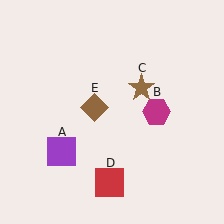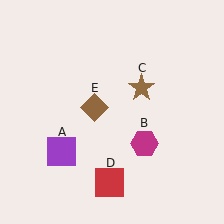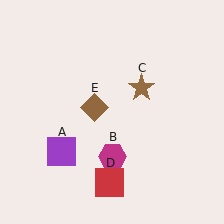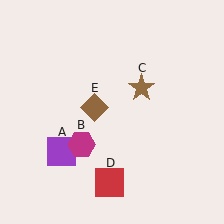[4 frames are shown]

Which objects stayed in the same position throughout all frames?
Purple square (object A) and brown star (object C) and red square (object D) and brown diamond (object E) remained stationary.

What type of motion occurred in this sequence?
The magenta hexagon (object B) rotated clockwise around the center of the scene.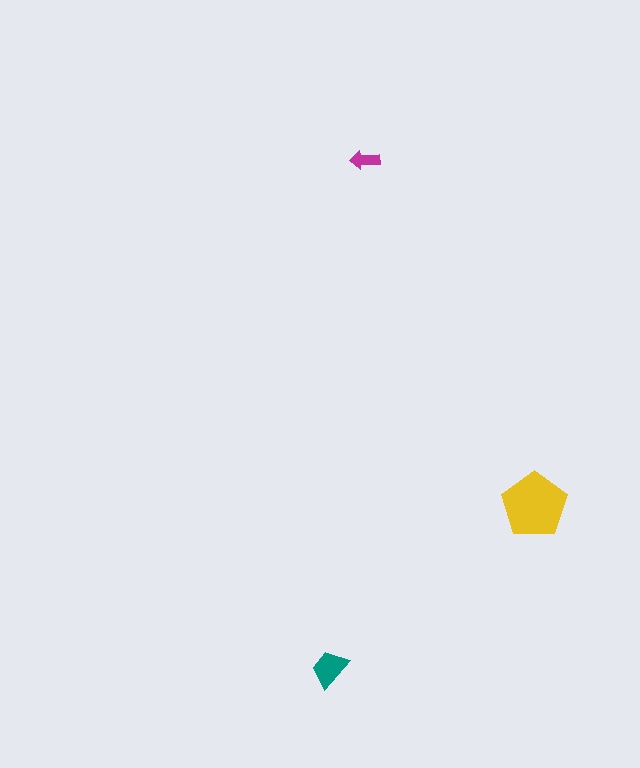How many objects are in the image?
There are 3 objects in the image.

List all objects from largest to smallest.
The yellow pentagon, the teal trapezoid, the magenta arrow.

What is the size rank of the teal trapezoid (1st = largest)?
2nd.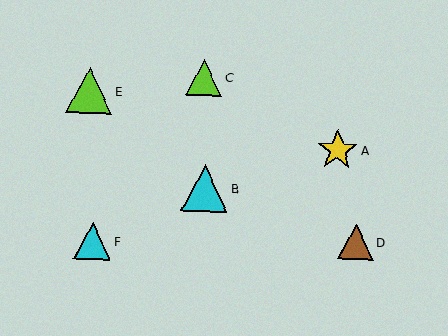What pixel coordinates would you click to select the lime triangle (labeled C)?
Click at (204, 77) to select the lime triangle C.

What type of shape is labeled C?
Shape C is a lime triangle.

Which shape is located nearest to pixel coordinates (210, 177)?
The cyan triangle (labeled B) at (205, 188) is nearest to that location.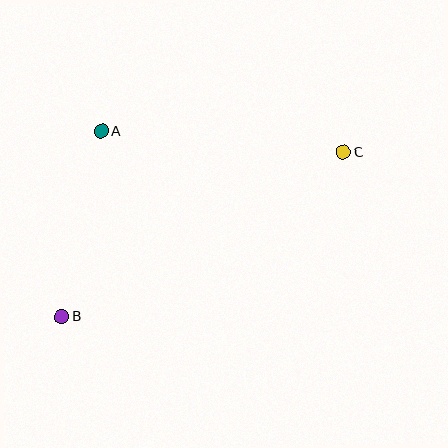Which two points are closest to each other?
Points A and B are closest to each other.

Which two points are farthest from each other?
Points B and C are farthest from each other.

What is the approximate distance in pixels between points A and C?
The distance between A and C is approximately 243 pixels.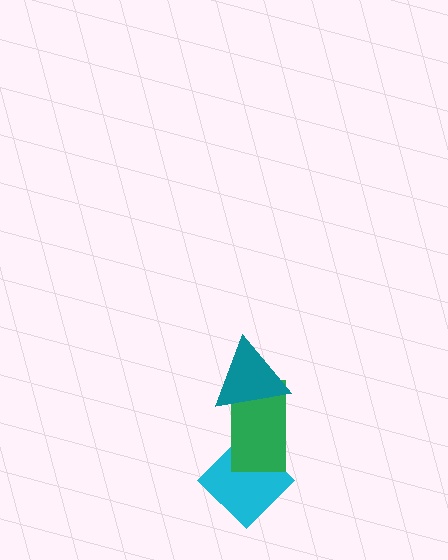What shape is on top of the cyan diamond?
The green rectangle is on top of the cyan diamond.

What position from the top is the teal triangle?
The teal triangle is 1st from the top.